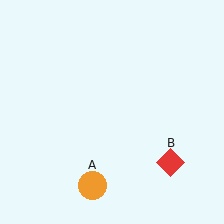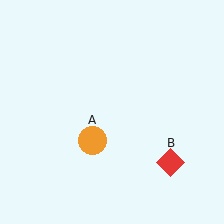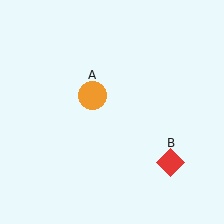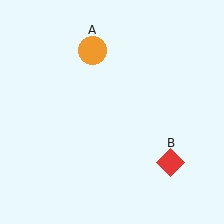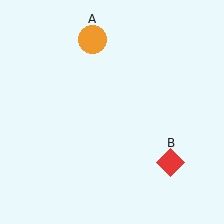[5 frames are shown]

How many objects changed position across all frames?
1 object changed position: orange circle (object A).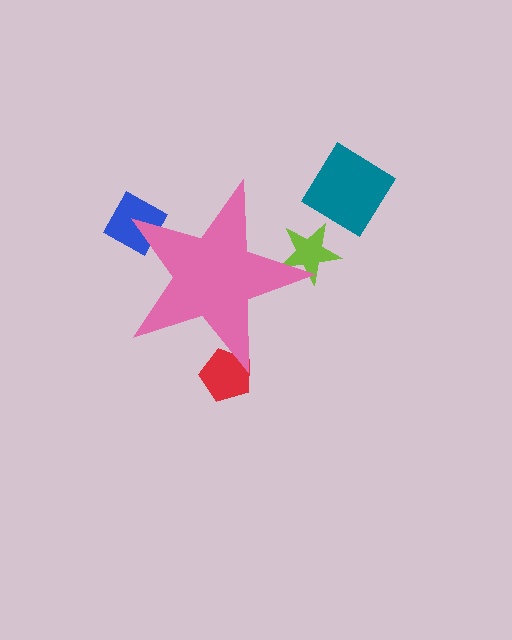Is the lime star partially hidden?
Yes, the lime star is partially hidden behind the pink star.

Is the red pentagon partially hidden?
Yes, the red pentagon is partially hidden behind the pink star.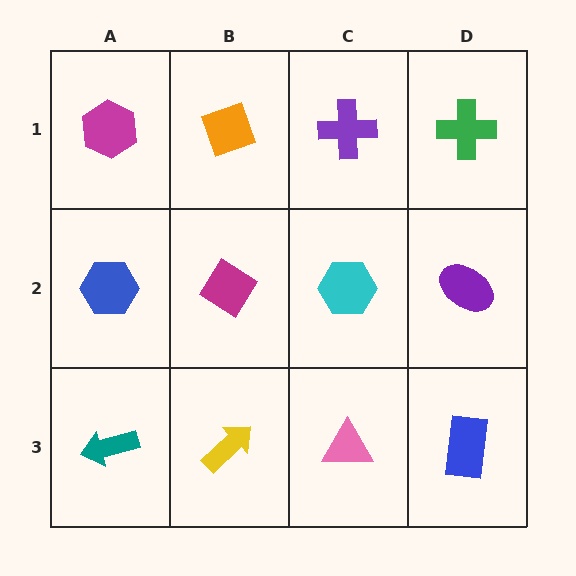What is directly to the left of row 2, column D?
A cyan hexagon.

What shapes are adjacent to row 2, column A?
A magenta hexagon (row 1, column A), a teal arrow (row 3, column A), a magenta diamond (row 2, column B).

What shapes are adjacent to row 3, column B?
A magenta diamond (row 2, column B), a teal arrow (row 3, column A), a pink triangle (row 3, column C).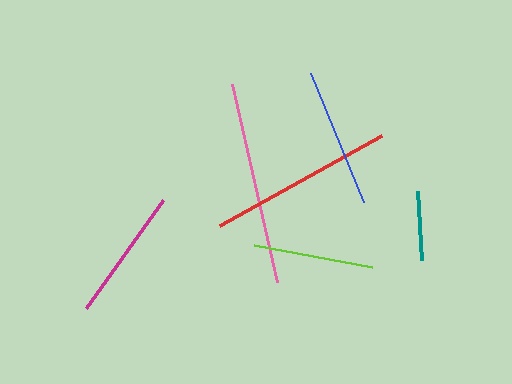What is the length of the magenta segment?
The magenta segment is approximately 132 pixels long.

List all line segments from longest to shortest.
From longest to shortest: pink, red, blue, magenta, lime, teal.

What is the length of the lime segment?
The lime segment is approximately 120 pixels long.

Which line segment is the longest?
The pink line is the longest at approximately 203 pixels.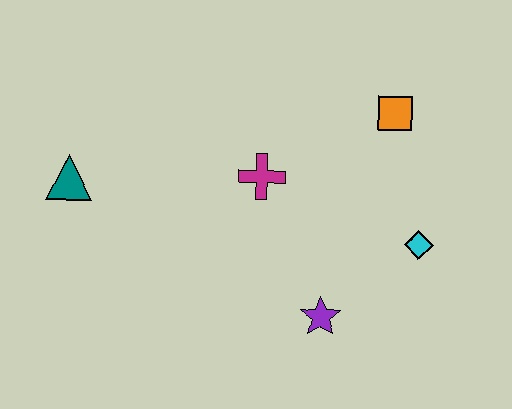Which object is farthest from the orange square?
The teal triangle is farthest from the orange square.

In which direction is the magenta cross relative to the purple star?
The magenta cross is above the purple star.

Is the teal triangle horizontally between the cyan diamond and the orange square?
No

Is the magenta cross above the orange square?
No